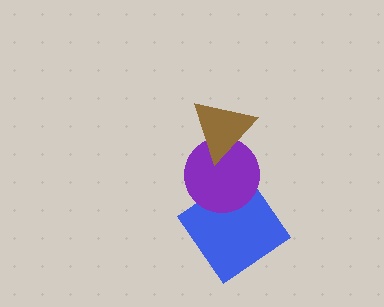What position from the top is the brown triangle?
The brown triangle is 1st from the top.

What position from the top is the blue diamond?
The blue diamond is 3rd from the top.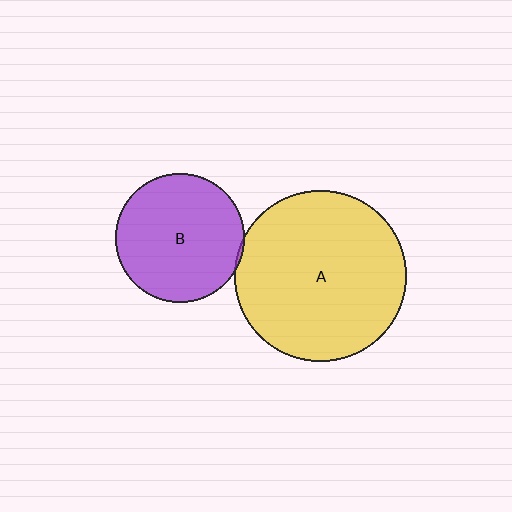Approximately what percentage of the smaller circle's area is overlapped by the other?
Approximately 5%.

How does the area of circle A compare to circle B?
Approximately 1.8 times.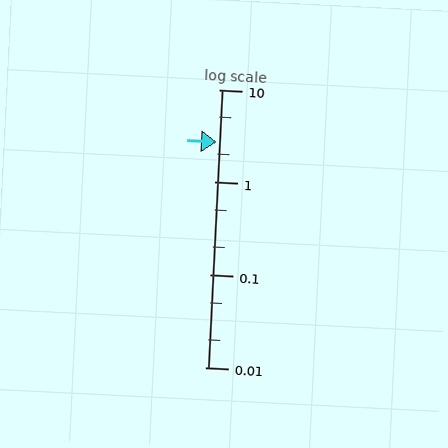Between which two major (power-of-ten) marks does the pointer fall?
The pointer is between 1 and 10.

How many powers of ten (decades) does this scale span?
The scale spans 3 decades, from 0.01 to 10.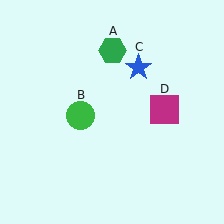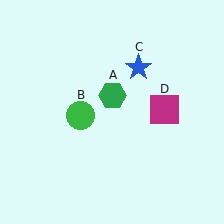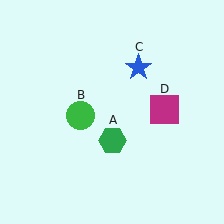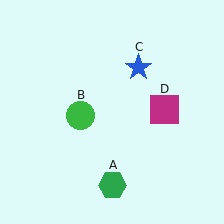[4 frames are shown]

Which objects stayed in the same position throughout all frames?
Green circle (object B) and blue star (object C) and magenta square (object D) remained stationary.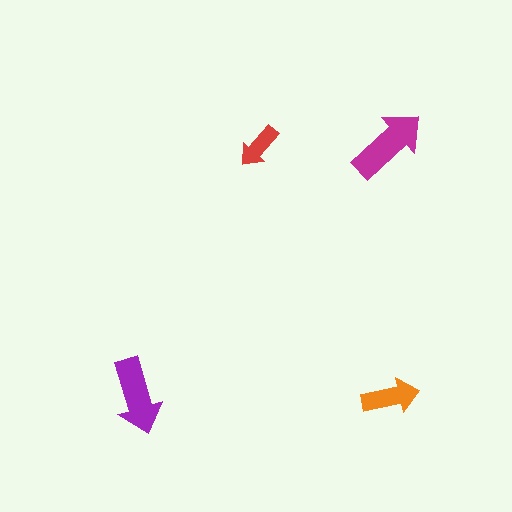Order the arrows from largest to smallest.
the magenta one, the purple one, the orange one, the red one.